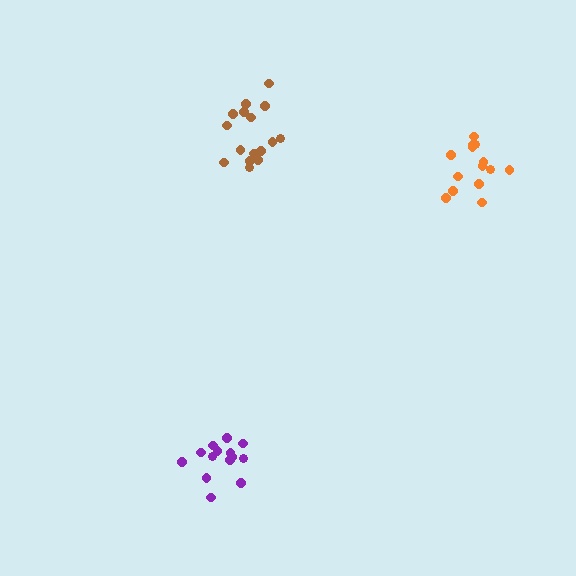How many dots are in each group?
Group 1: 14 dots, Group 2: 16 dots, Group 3: 14 dots (44 total).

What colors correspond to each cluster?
The clusters are colored: purple, brown, orange.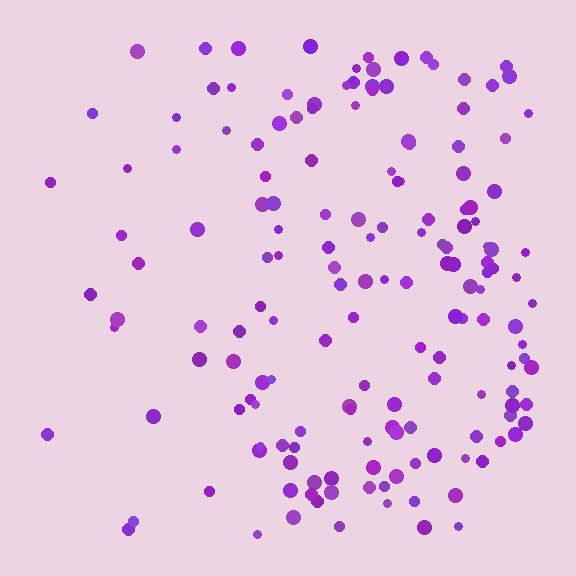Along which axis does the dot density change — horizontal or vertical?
Horizontal.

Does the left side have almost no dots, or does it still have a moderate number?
Still a moderate number, just noticeably fewer than the right.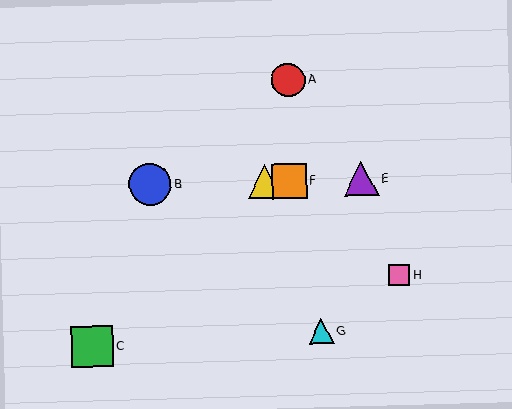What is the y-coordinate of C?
Object C is at y≈347.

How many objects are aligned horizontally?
4 objects (B, D, E, F) are aligned horizontally.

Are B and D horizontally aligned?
Yes, both are at y≈184.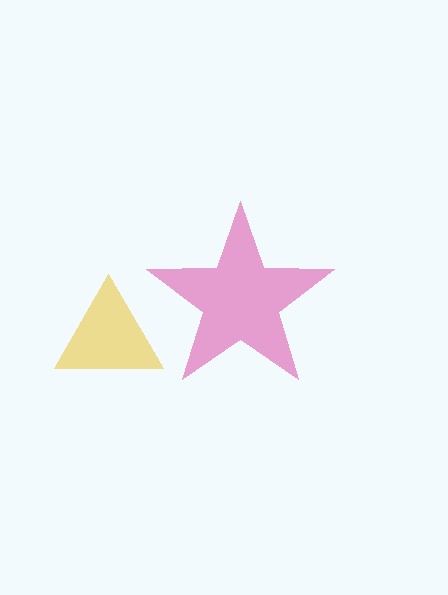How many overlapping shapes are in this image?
There are 2 overlapping shapes in the image.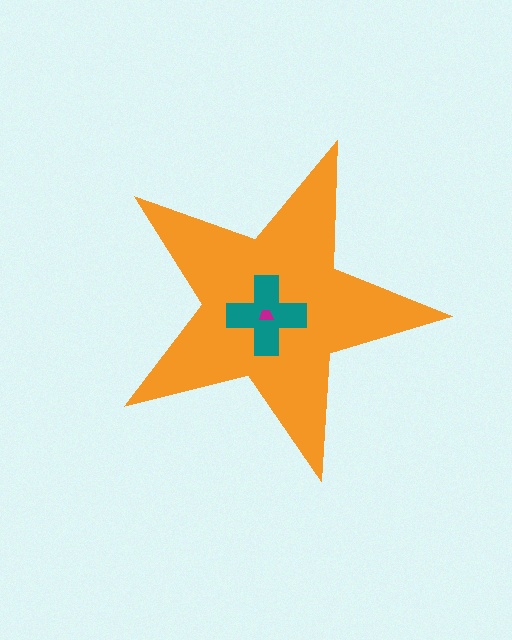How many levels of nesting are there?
3.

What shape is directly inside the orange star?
The teal cross.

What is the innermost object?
The magenta trapezoid.